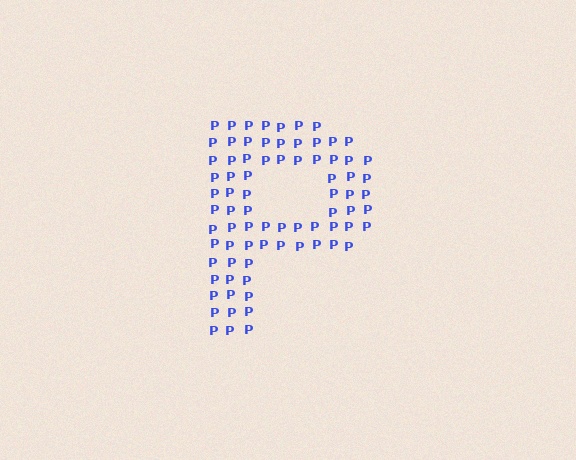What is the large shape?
The large shape is the letter P.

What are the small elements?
The small elements are letter P's.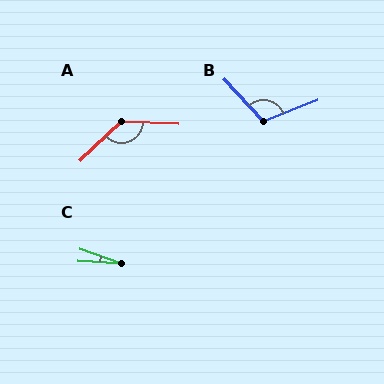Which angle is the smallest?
C, at approximately 16 degrees.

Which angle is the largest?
A, at approximately 134 degrees.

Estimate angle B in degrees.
Approximately 112 degrees.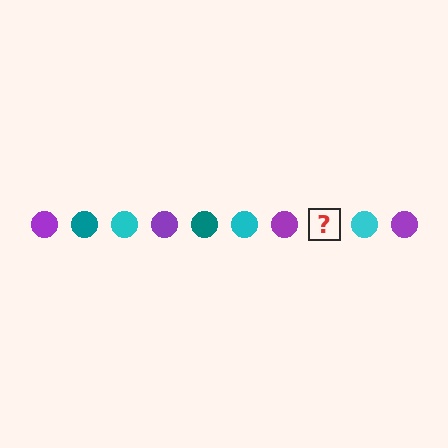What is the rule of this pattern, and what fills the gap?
The rule is that the pattern cycles through purple, teal, cyan circles. The gap should be filled with a teal circle.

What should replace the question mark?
The question mark should be replaced with a teal circle.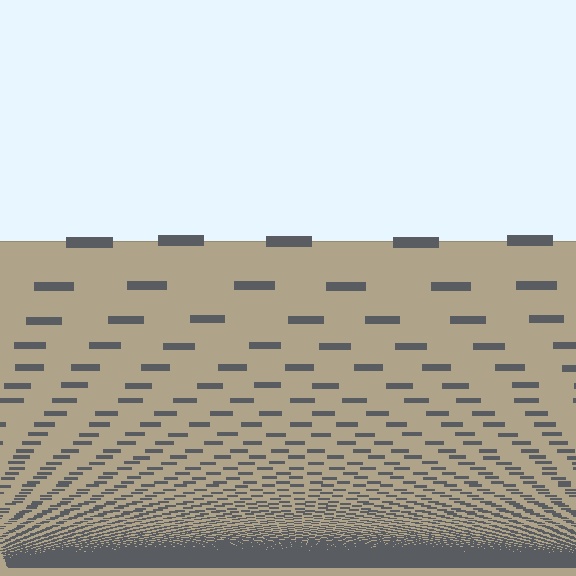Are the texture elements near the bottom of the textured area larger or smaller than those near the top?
Smaller. The gradient is inverted — elements near the bottom are smaller and denser.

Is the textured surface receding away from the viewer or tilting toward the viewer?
The surface appears to tilt toward the viewer. Texture elements get larger and sparser toward the top.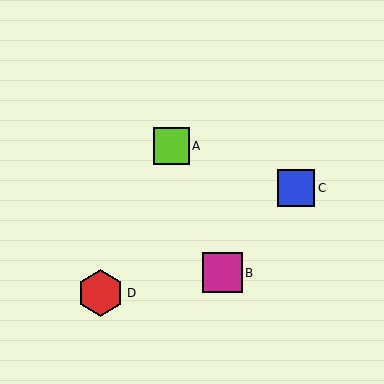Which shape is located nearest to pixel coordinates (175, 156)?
The lime square (labeled A) at (171, 146) is nearest to that location.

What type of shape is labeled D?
Shape D is a red hexagon.